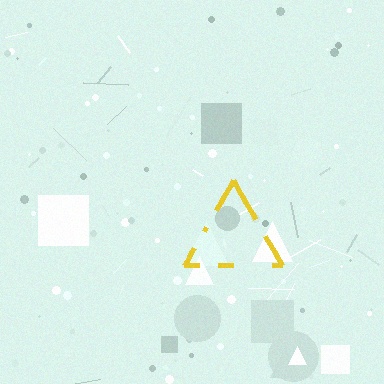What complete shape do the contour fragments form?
The contour fragments form a triangle.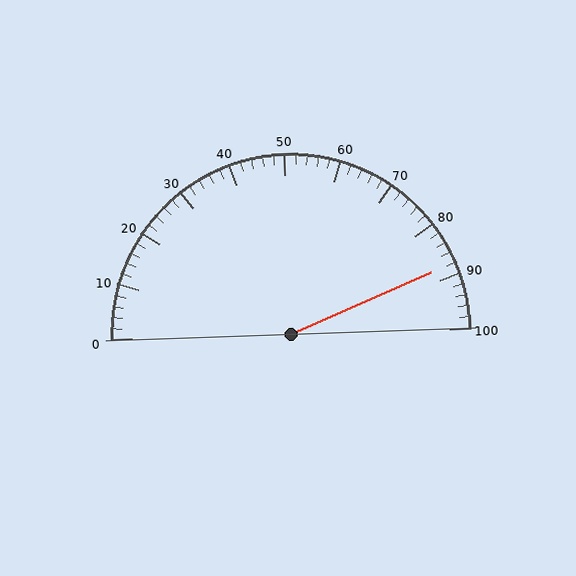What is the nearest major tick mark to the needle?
The nearest major tick mark is 90.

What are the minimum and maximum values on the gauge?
The gauge ranges from 0 to 100.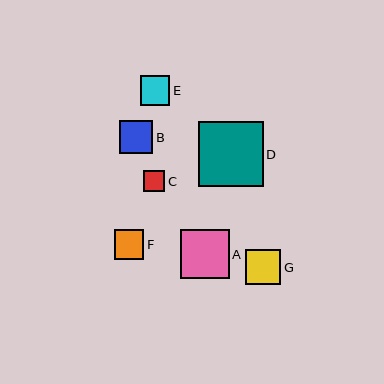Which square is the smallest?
Square C is the smallest with a size of approximately 21 pixels.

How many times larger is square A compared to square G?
Square A is approximately 1.4 times the size of square G.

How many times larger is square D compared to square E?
Square D is approximately 2.2 times the size of square E.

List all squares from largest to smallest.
From largest to smallest: D, A, G, B, E, F, C.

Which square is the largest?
Square D is the largest with a size of approximately 65 pixels.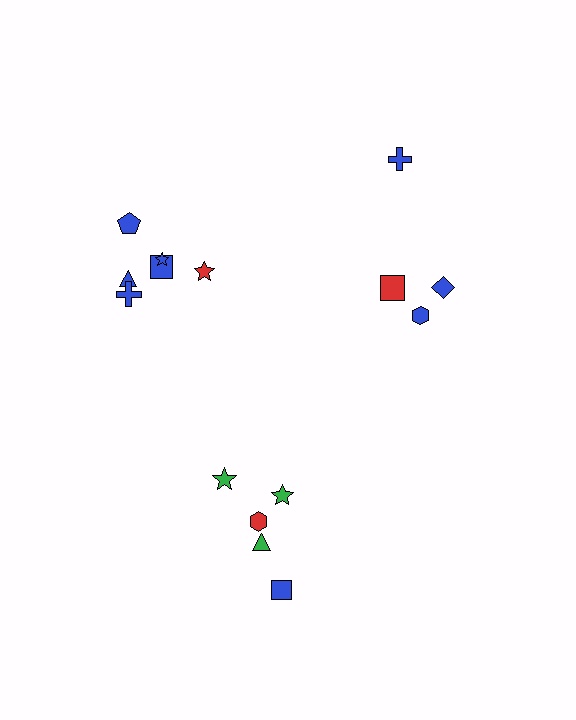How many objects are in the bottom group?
There are 5 objects.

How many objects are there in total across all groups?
There are 15 objects.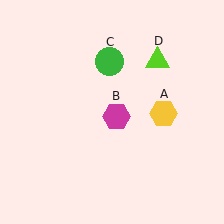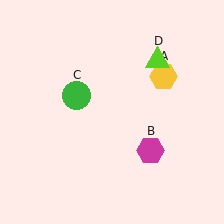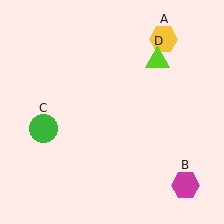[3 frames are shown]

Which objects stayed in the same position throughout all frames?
Lime triangle (object D) remained stationary.